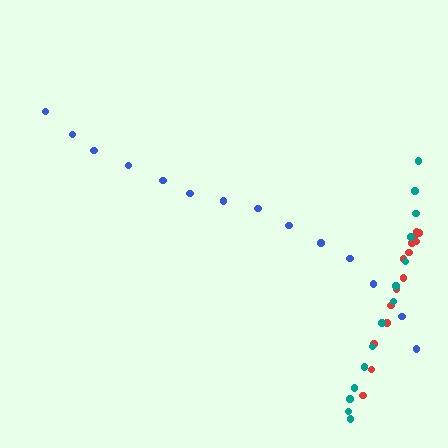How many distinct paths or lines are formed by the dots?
There are 3 distinct paths.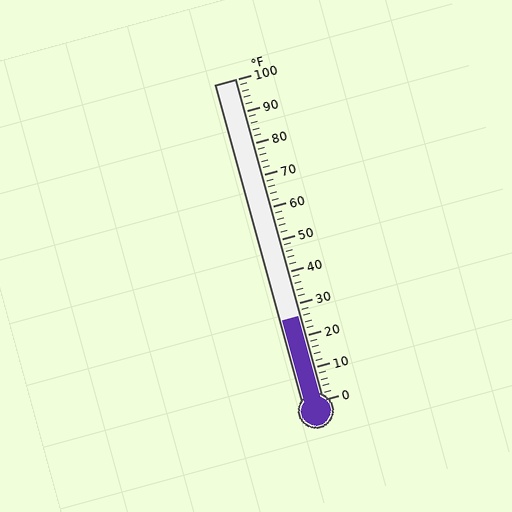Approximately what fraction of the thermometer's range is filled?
The thermometer is filled to approximately 25% of its range.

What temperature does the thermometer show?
The thermometer shows approximately 26°F.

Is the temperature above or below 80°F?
The temperature is below 80°F.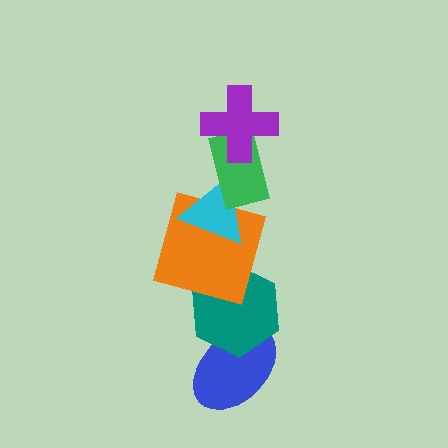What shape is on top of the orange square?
The cyan triangle is on top of the orange square.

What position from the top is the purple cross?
The purple cross is 1st from the top.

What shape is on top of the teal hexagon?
The orange square is on top of the teal hexagon.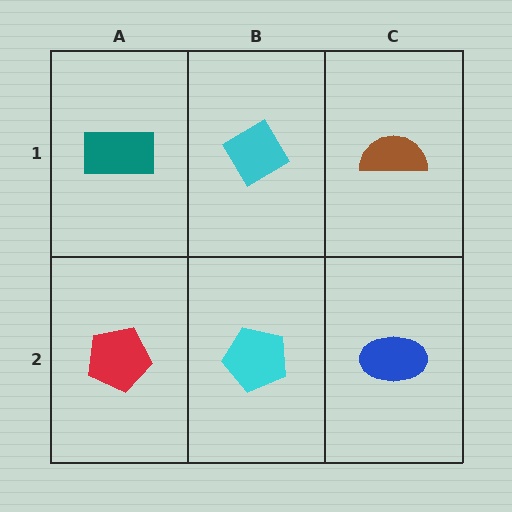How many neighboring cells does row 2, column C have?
2.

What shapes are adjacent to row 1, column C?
A blue ellipse (row 2, column C), a cyan diamond (row 1, column B).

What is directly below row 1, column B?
A cyan pentagon.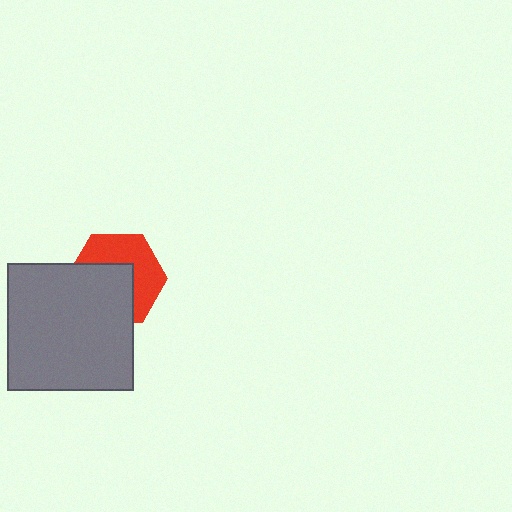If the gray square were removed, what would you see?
You would see the complete red hexagon.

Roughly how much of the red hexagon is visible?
About half of it is visible (roughly 50%).